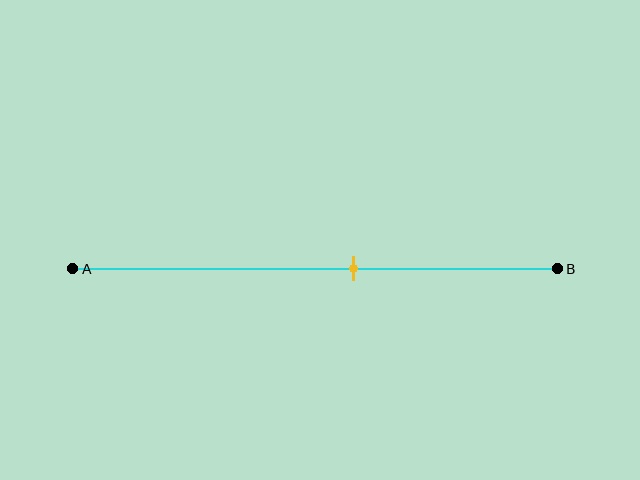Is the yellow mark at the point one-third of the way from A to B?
No, the mark is at about 60% from A, not at the 33% one-third point.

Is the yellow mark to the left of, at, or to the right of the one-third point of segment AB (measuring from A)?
The yellow mark is to the right of the one-third point of segment AB.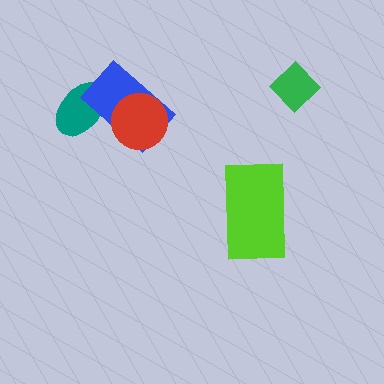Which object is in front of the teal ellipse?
The blue rectangle is in front of the teal ellipse.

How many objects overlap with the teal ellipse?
1 object overlaps with the teal ellipse.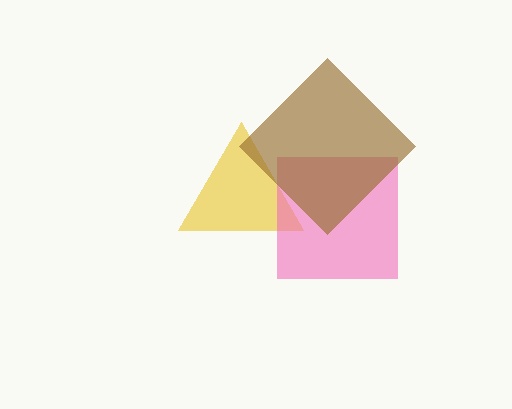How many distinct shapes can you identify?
There are 3 distinct shapes: a yellow triangle, a pink square, a brown diamond.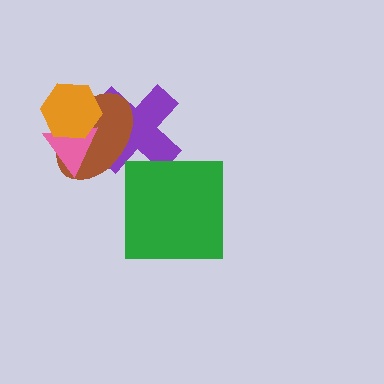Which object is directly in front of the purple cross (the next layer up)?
The brown ellipse is directly in front of the purple cross.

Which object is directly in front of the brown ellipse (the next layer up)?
The pink triangle is directly in front of the brown ellipse.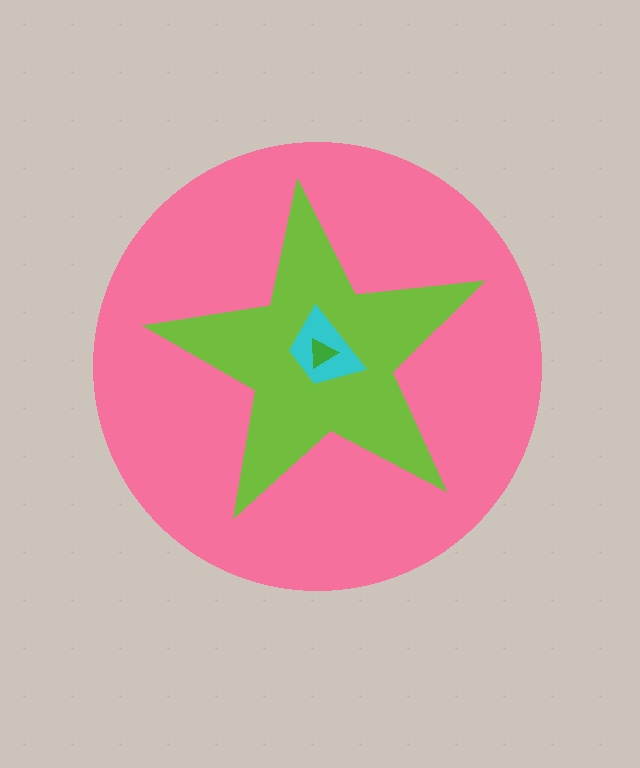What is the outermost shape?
The pink circle.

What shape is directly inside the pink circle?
The lime star.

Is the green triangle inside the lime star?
Yes.